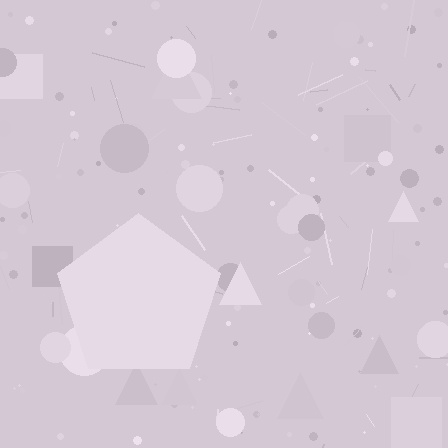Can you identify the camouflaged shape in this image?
The camouflaged shape is a pentagon.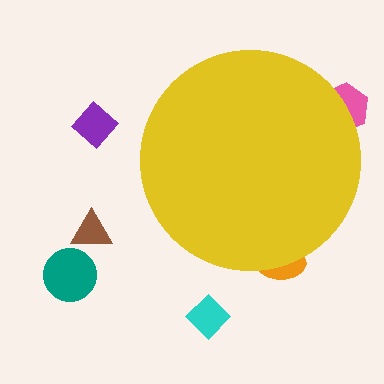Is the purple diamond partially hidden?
No, the purple diamond is fully visible.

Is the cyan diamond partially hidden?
No, the cyan diamond is fully visible.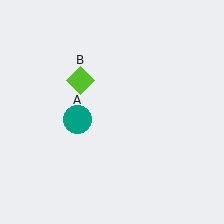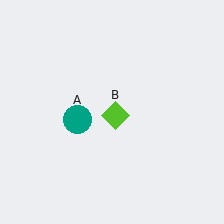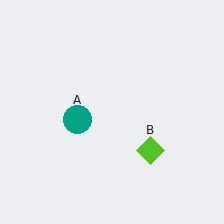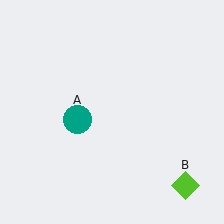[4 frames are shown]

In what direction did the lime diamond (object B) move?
The lime diamond (object B) moved down and to the right.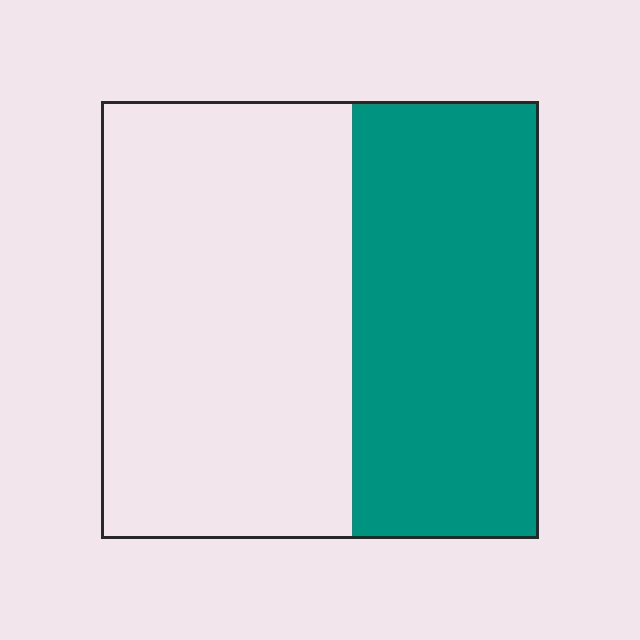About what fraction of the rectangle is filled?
About two fifths (2/5).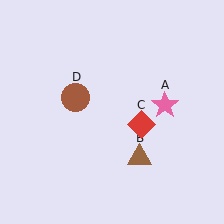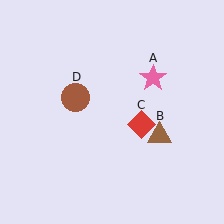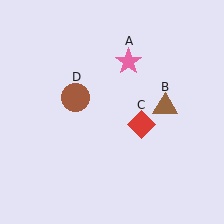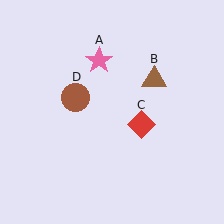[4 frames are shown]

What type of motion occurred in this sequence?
The pink star (object A), brown triangle (object B) rotated counterclockwise around the center of the scene.